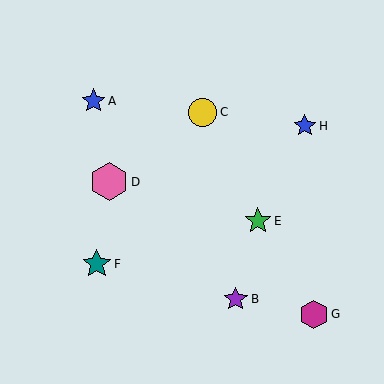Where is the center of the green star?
The center of the green star is at (258, 221).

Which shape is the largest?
The pink hexagon (labeled D) is the largest.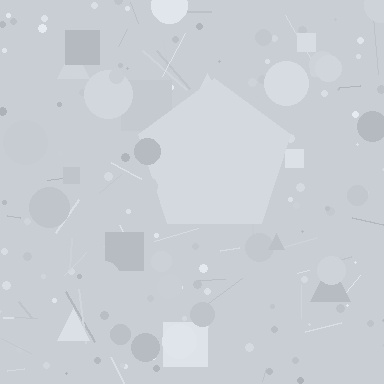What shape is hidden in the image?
A pentagon is hidden in the image.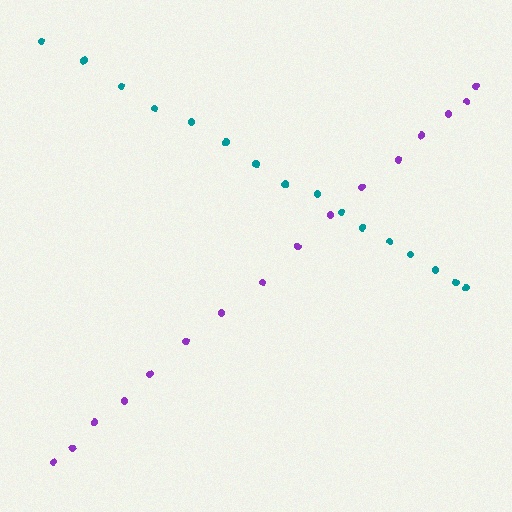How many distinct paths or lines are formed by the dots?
There are 2 distinct paths.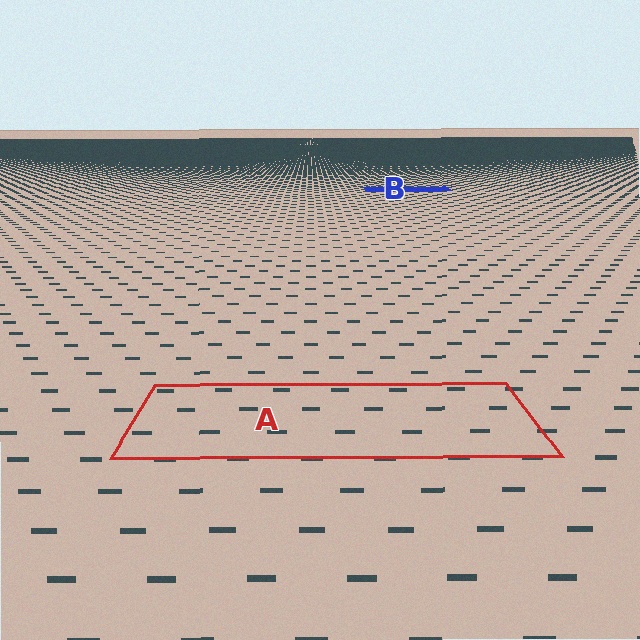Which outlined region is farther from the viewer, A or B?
Region B is farther from the viewer — the texture elements inside it appear smaller and more densely packed.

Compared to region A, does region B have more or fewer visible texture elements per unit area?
Region B has more texture elements per unit area — they are packed more densely because it is farther away.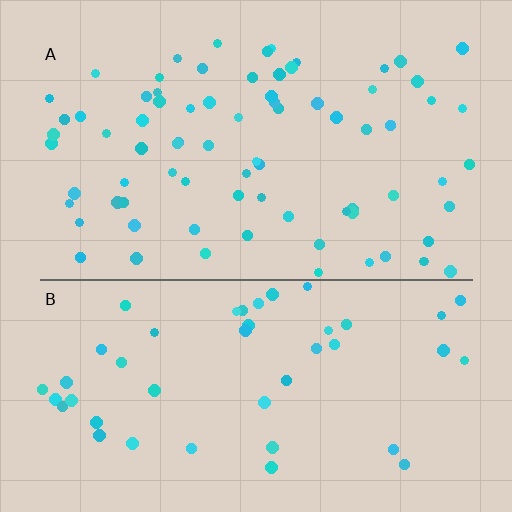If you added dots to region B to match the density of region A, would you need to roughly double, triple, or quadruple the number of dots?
Approximately double.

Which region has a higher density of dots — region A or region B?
A (the top).